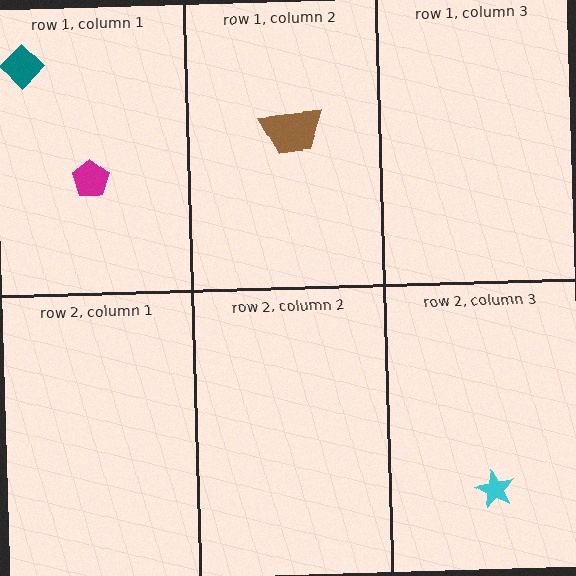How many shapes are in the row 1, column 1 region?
2.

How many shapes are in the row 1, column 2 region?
1.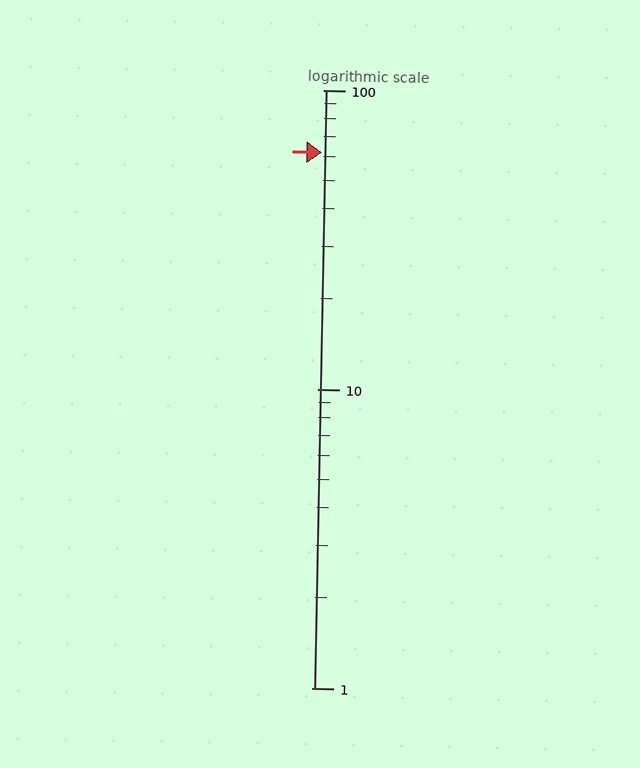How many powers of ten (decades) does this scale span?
The scale spans 2 decades, from 1 to 100.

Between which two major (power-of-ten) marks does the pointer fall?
The pointer is between 10 and 100.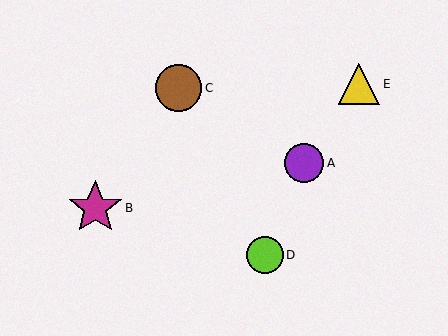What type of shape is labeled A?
Shape A is a purple circle.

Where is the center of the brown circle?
The center of the brown circle is at (179, 88).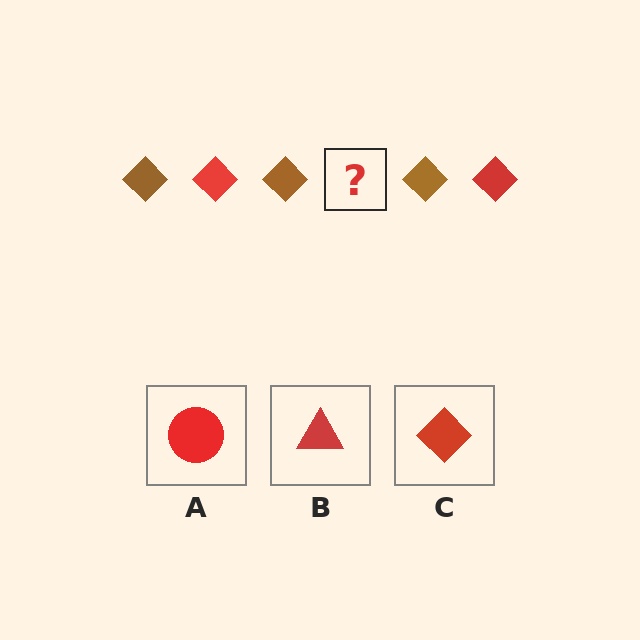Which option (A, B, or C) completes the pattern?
C.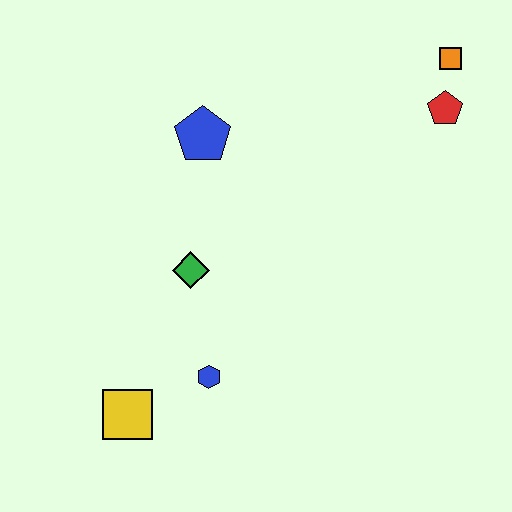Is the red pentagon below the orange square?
Yes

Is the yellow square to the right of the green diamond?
No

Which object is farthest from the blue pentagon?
The yellow square is farthest from the blue pentagon.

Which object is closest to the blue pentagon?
The green diamond is closest to the blue pentagon.